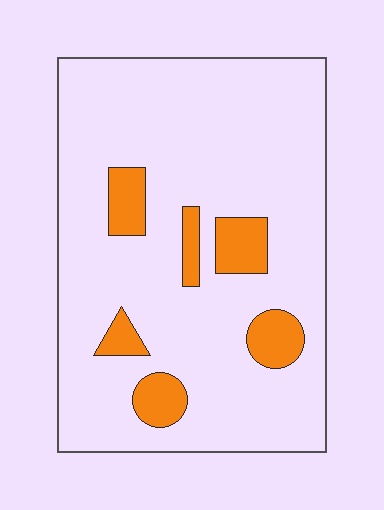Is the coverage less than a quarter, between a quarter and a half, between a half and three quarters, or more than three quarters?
Less than a quarter.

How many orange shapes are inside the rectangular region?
6.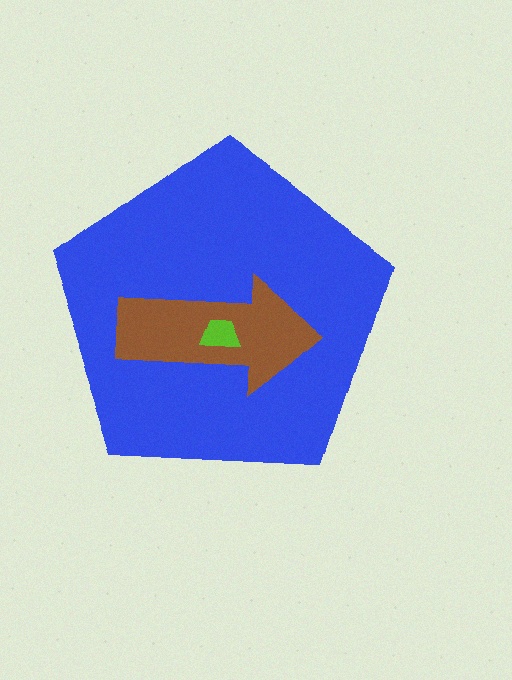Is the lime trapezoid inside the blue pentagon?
Yes.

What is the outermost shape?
The blue pentagon.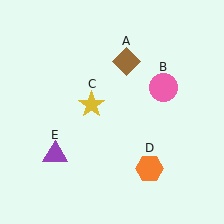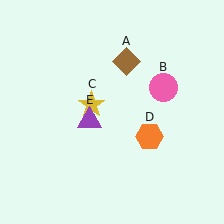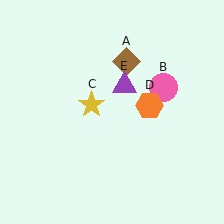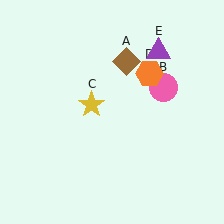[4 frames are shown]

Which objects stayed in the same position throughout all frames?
Brown diamond (object A) and pink circle (object B) and yellow star (object C) remained stationary.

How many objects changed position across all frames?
2 objects changed position: orange hexagon (object D), purple triangle (object E).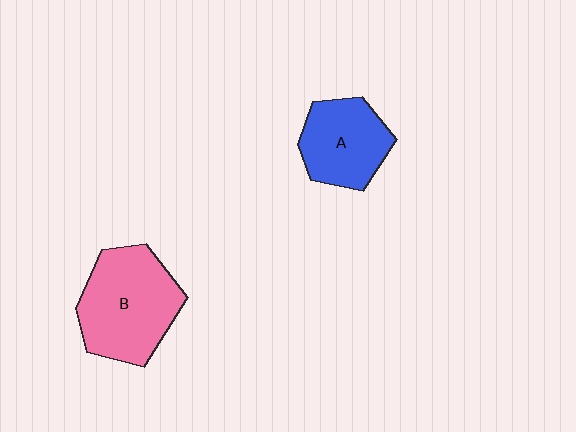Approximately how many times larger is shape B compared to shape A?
Approximately 1.4 times.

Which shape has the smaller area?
Shape A (blue).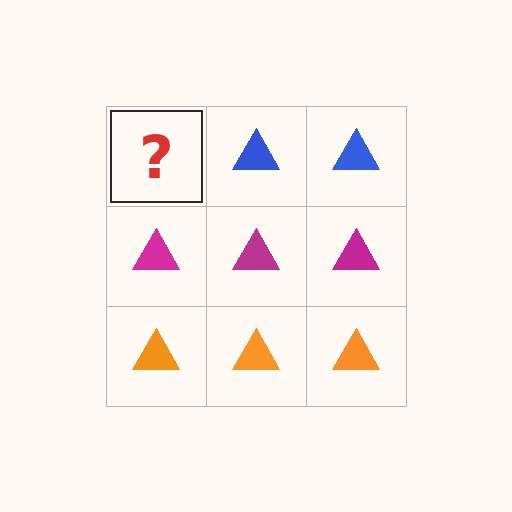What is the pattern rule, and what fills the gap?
The rule is that each row has a consistent color. The gap should be filled with a blue triangle.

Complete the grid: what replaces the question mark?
The question mark should be replaced with a blue triangle.